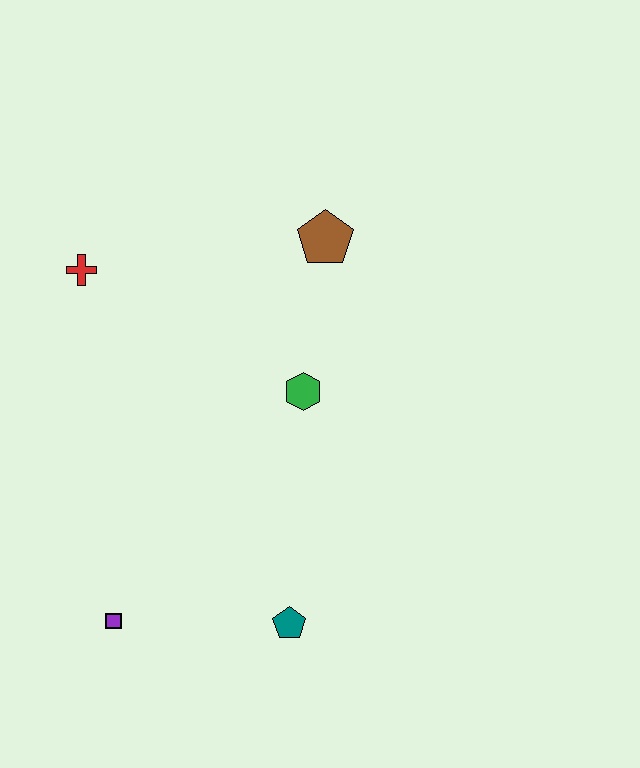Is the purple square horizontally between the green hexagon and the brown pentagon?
No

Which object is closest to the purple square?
The teal pentagon is closest to the purple square.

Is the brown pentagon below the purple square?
No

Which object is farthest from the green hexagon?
The purple square is farthest from the green hexagon.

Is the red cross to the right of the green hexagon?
No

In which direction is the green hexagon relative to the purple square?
The green hexagon is above the purple square.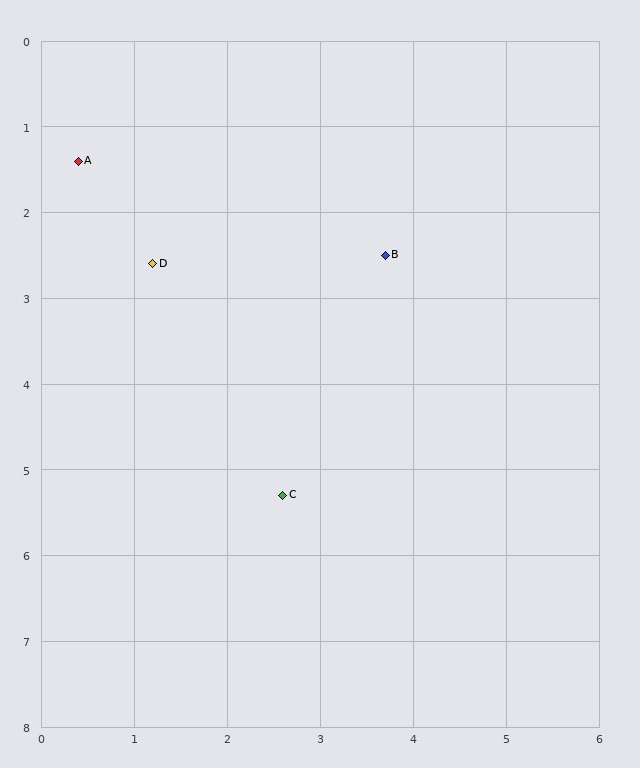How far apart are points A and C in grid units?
Points A and C are about 4.5 grid units apart.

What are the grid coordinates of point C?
Point C is at approximately (2.6, 5.3).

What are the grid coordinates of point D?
Point D is at approximately (1.2, 2.6).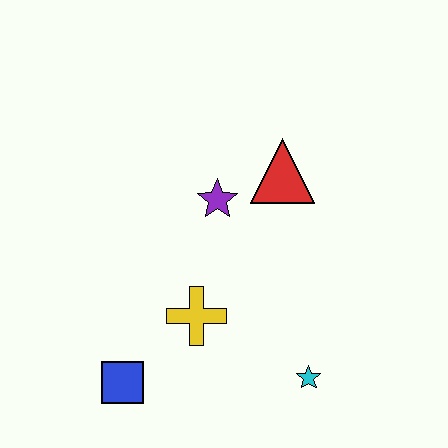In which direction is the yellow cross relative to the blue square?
The yellow cross is to the right of the blue square.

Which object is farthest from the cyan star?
The red triangle is farthest from the cyan star.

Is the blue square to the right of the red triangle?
No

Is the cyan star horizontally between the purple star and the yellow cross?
No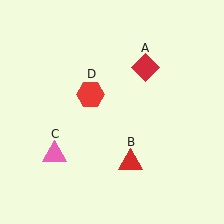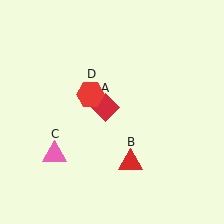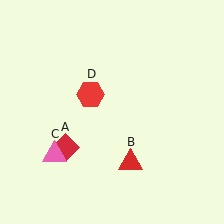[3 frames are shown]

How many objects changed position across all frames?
1 object changed position: red diamond (object A).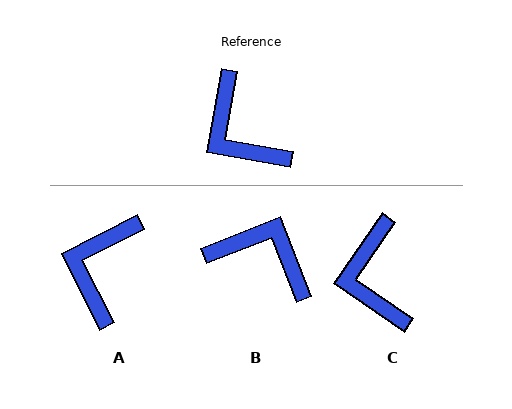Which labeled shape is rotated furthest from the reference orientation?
B, about 148 degrees away.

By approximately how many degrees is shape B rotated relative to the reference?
Approximately 148 degrees clockwise.